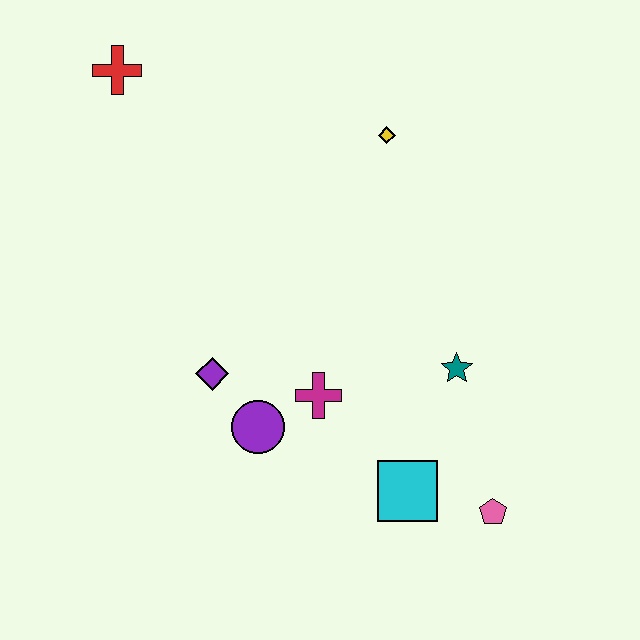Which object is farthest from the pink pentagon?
The red cross is farthest from the pink pentagon.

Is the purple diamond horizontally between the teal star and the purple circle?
No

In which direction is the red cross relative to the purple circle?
The red cross is above the purple circle.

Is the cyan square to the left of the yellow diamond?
No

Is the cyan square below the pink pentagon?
No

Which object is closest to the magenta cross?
The purple circle is closest to the magenta cross.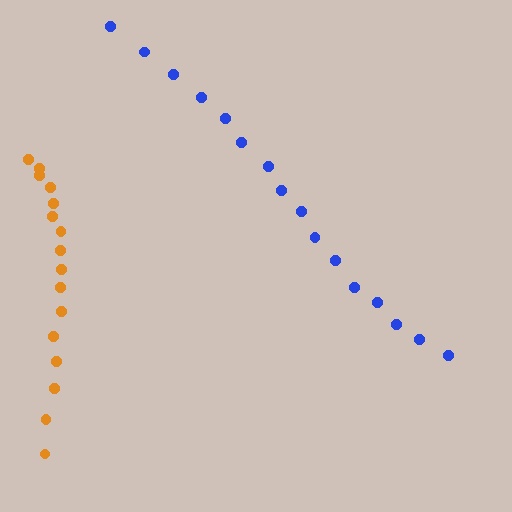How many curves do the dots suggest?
There are 2 distinct paths.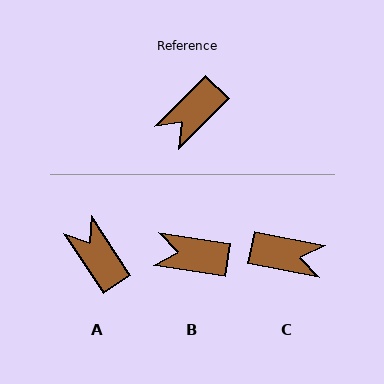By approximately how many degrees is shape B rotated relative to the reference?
Approximately 54 degrees clockwise.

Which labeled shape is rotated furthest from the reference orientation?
C, about 124 degrees away.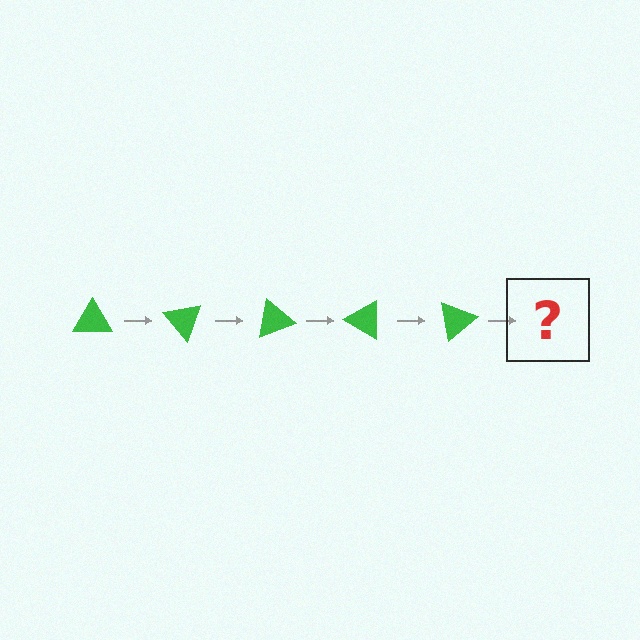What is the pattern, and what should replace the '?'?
The pattern is that the triangle rotates 50 degrees each step. The '?' should be a green triangle rotated 250 degrees.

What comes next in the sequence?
The next element should be a green triangle rotated 250 degrees.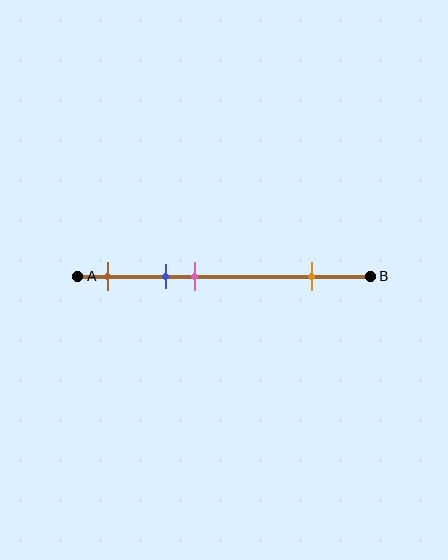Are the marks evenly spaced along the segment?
No, the marks are not evenly spaced.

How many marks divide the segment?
There are 4 marks dividing the segment.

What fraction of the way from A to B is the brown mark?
The brown mark is approximately 10% (0.1) of the way from A to B.